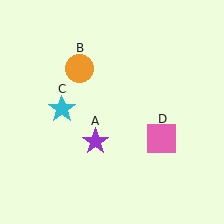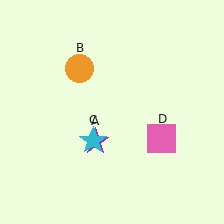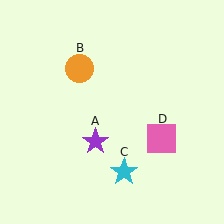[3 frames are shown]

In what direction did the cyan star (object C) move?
The cyan star (object C) moved down and to the right.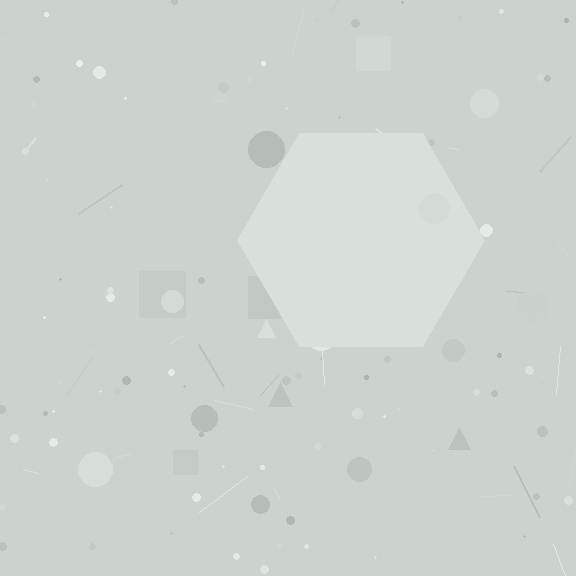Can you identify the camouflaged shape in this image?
The camouflaged shape is a hexagon.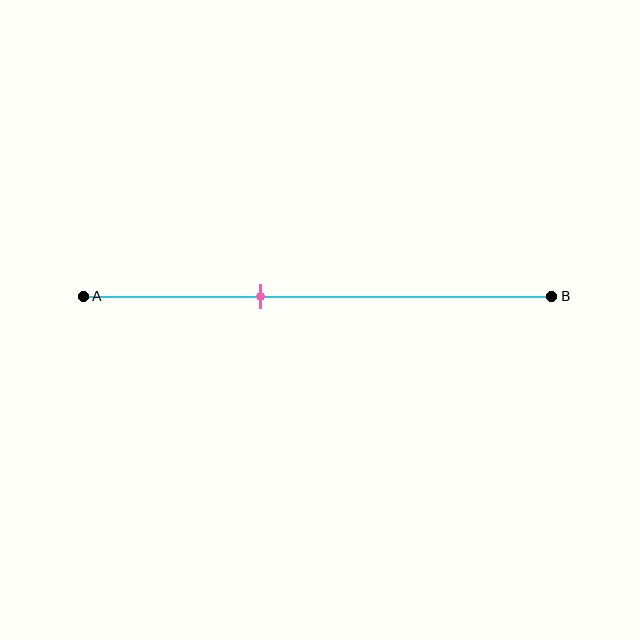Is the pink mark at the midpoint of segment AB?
No, the mark is at about 40% from A, not at the 50% midpoint.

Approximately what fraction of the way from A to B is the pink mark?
The pink mark is approximately 40% of the way from A to B.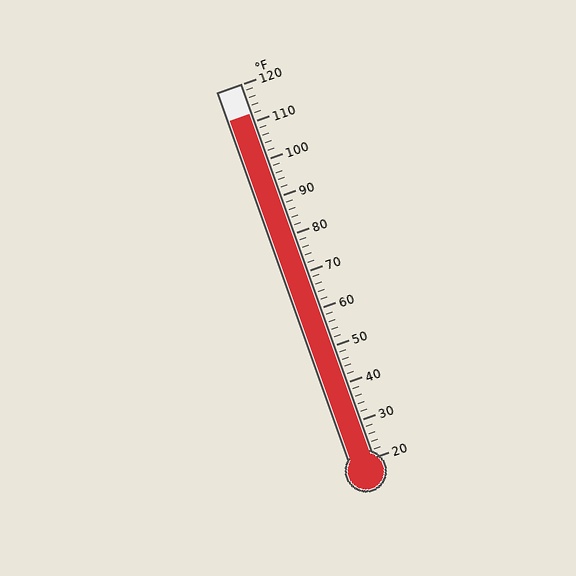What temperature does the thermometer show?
The thermometer shows approximately 112°F.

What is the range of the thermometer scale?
The thermometer scale ranges from 20°F to 120°F.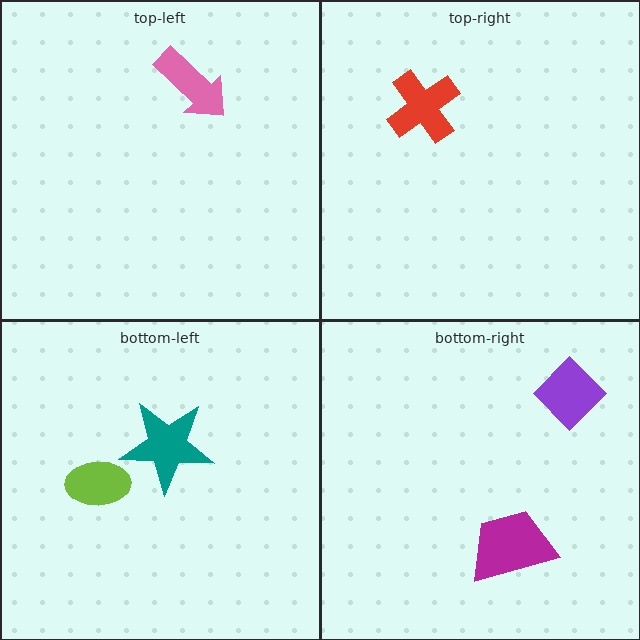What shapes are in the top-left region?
The pink arrow.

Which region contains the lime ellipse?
The bottom-left region.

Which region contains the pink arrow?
The top-left region.